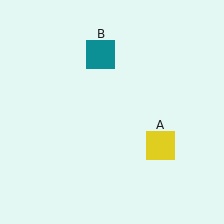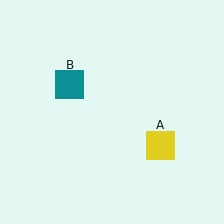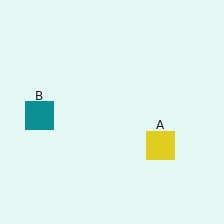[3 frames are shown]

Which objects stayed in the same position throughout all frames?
Yellow square (object A) remained stationary.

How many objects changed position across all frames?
1 object changed position: teal square (object B).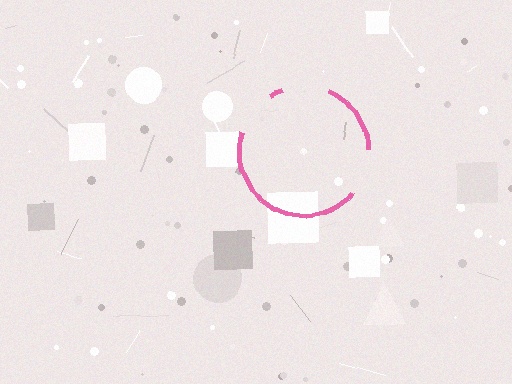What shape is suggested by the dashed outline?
The dashed outline suggests a circle.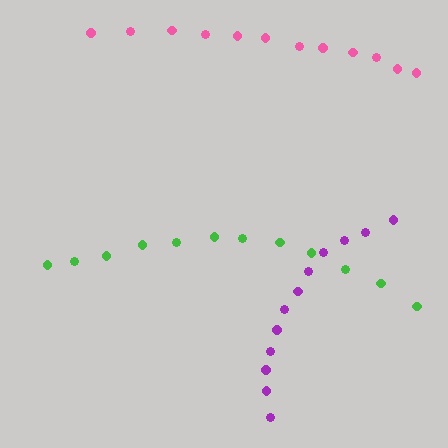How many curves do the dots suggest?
There are 3 distinct paths.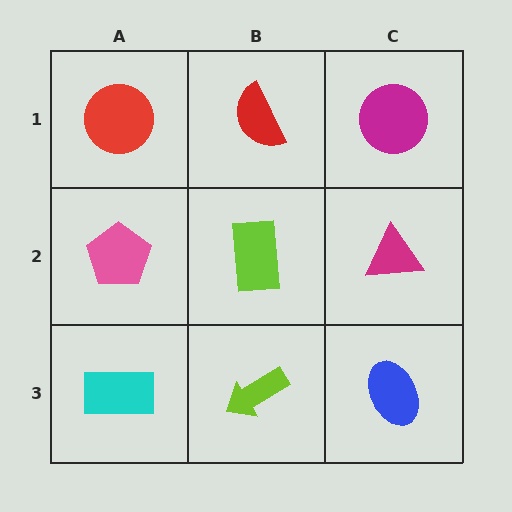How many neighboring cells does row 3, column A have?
2.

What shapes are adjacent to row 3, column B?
A lime rectangle (row 2, column B), a cyan rectangle (row 3, column A), a blue ellipse (row 3, column C).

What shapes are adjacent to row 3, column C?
A magenta triangle (row 2, column C), a lime arrow (row 3, column B).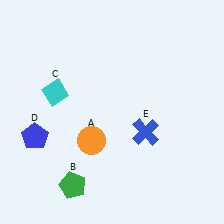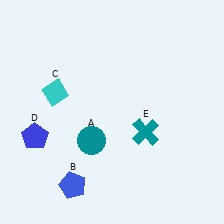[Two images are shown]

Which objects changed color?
A changed from orange to teal. B changed from green to blue. E changed from blue to teal.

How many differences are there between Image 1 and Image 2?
There are 3 differences between the two images.